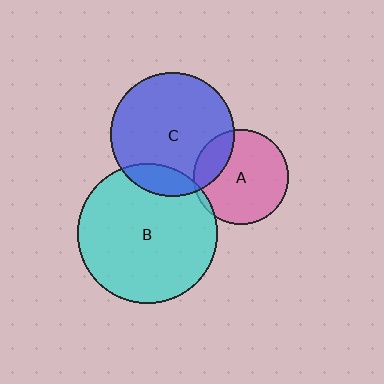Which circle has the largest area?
Circle B (cyan).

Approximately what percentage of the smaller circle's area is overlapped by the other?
Approximately 5%.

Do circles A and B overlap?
Yes.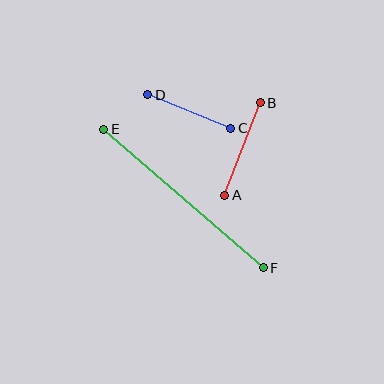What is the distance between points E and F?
The distance is approximately 211 pixels.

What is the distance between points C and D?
The distance is approximately 90 pixels.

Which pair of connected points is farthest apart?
Points E and F are farthest apart.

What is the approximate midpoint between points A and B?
The midpoint is at approximately (242, 149) pixels.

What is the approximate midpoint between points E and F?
The midpoint is at approximately (184, 198) pixels.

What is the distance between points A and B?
The distance is approximately 99 pixels.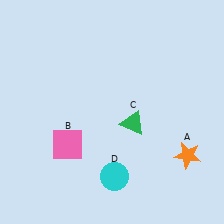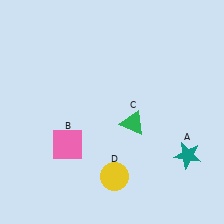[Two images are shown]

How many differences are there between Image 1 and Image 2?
There are 2 differences between the two images.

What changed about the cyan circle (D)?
In Image 1, D is cyan. In Image 2, it changed to yellow.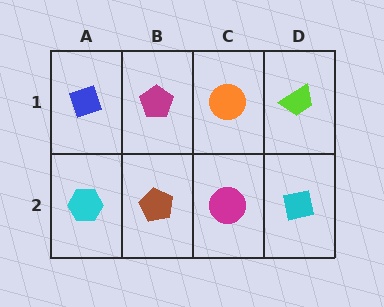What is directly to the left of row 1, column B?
A blue diamond.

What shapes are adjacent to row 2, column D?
A lime trapezoid (row 1, column D), a magenta circle (row 2, column C).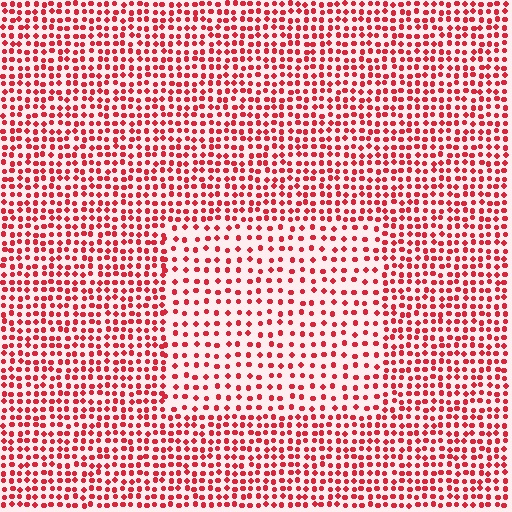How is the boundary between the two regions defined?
The boundary is defined by a change in element density (approximately 1.8x ratio). All elements are the same color, size, and shape.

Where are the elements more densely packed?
The elements are more densely packed outside the rectangle boundary.